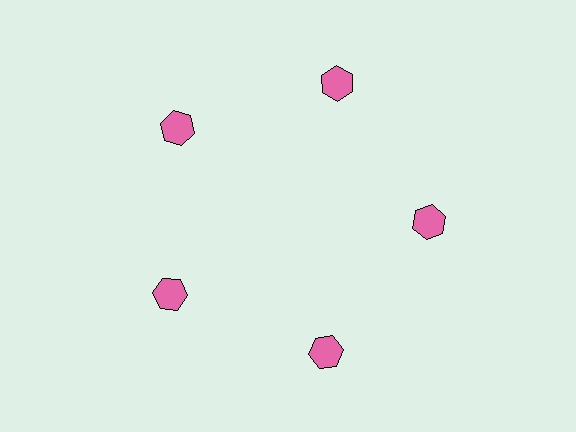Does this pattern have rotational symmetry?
Yes, this pattern has 5-fold rotational symmetry. It looks the same after rotating 72 degrees around the center.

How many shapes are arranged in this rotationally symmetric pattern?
There are 5 shapes, arranged in 5 groups of 1.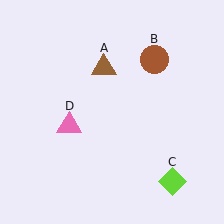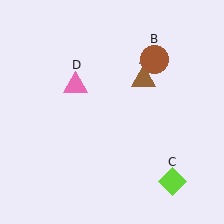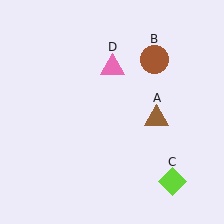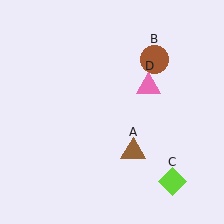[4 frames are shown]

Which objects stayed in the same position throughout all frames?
Brown circle (object B) and lime diamond (object C) remained stationary.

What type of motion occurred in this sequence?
The brown triangle (object A), pink triangle (object D) rotated clockwise around the center of the scene.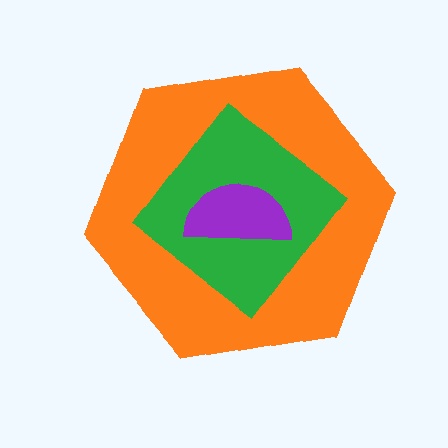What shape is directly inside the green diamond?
The purple semicircle.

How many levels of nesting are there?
3.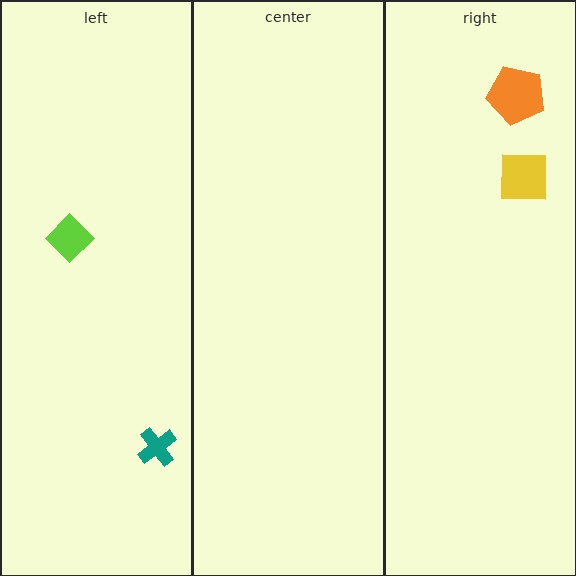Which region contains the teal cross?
The left region.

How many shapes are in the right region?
2.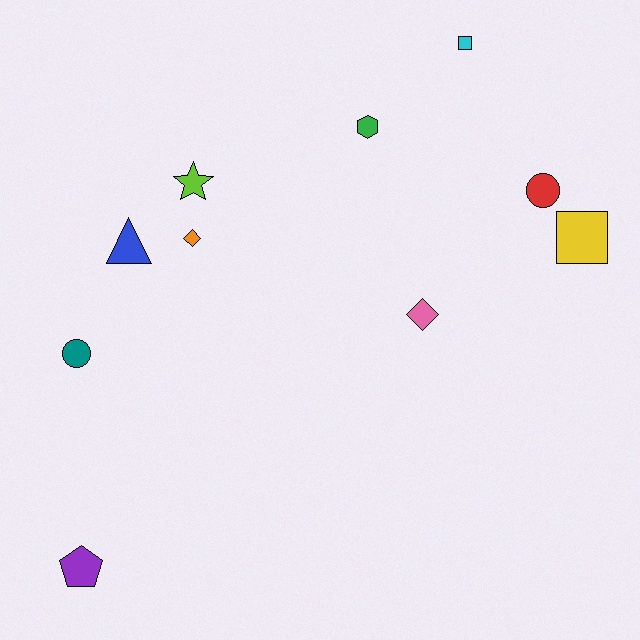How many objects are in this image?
There are 10 objects.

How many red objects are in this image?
There is 1 red object.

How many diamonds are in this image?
There are 2 diamonds.